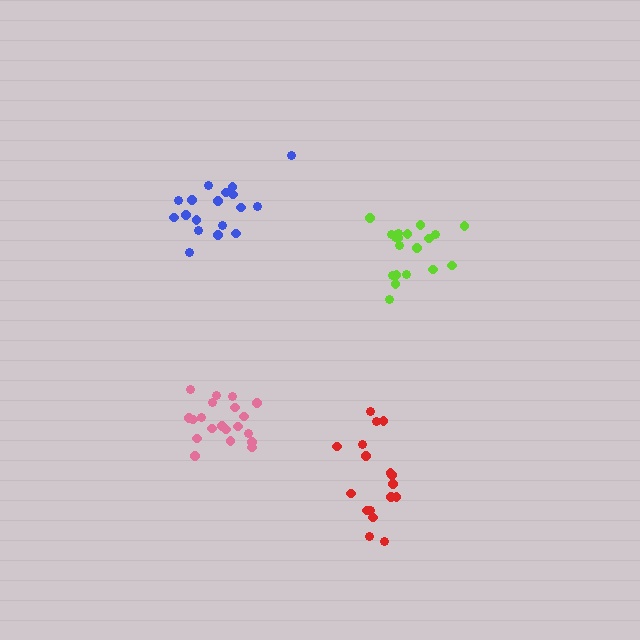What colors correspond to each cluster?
The clusters are colored: red, blue, pink, lime.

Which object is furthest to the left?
The blue cluster is leftmost.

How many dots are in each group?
Group 1: 17 dots, Group 2: 18 dots, Group 3: 20 dots, Group 4: 19 dots (74 total).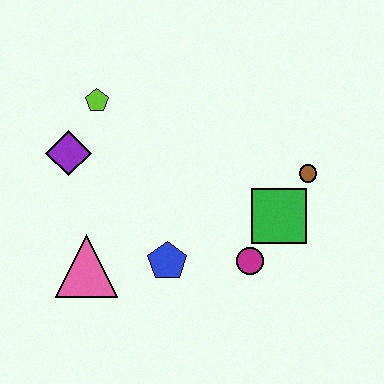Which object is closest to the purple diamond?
The lime pentagon is closest to the purple diamond.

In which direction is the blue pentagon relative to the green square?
The blue pentagon is to the left of the green square.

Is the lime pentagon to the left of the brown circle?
Yes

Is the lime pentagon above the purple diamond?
Yes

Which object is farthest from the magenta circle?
The lime pentagon is farthest from the magenta circle.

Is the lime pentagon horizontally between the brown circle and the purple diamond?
Yes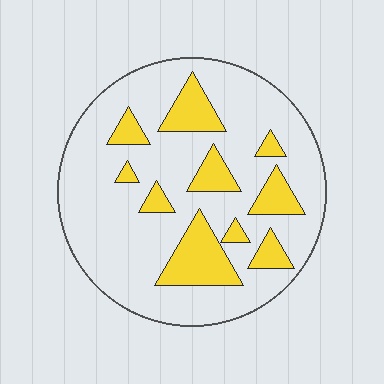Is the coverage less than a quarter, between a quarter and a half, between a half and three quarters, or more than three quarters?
Less than a quarter.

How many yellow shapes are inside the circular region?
10.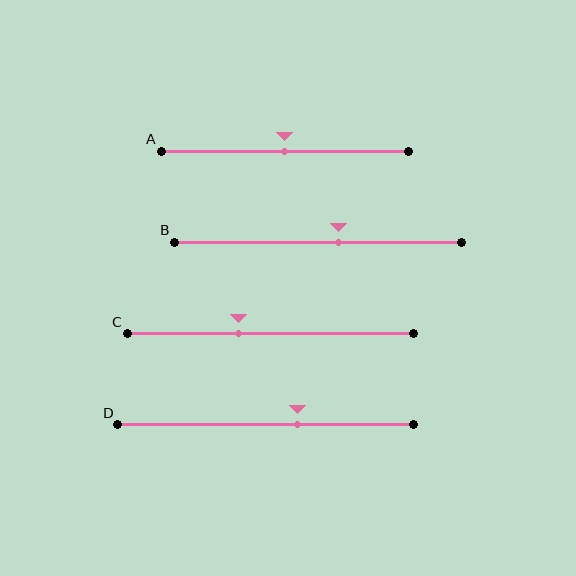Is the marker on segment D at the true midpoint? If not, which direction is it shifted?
No, the marker on segment D is shifted to the right by about 11% of the segment length.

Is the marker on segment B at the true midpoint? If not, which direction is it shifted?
No, the marker on segment B is shifted to the right by about 7% of the segment length.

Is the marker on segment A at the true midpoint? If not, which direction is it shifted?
Yes, the marker on segment A is at the true midpoint.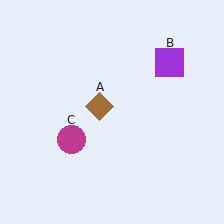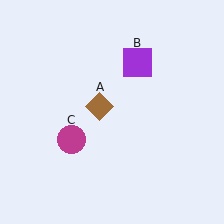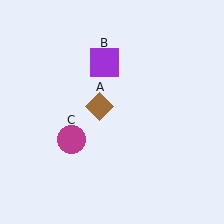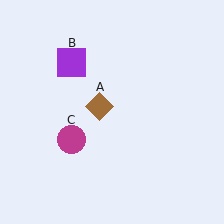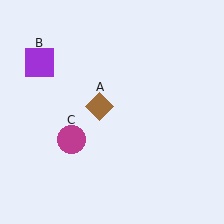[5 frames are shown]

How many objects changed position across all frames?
1 object changed position: purple square (object B).